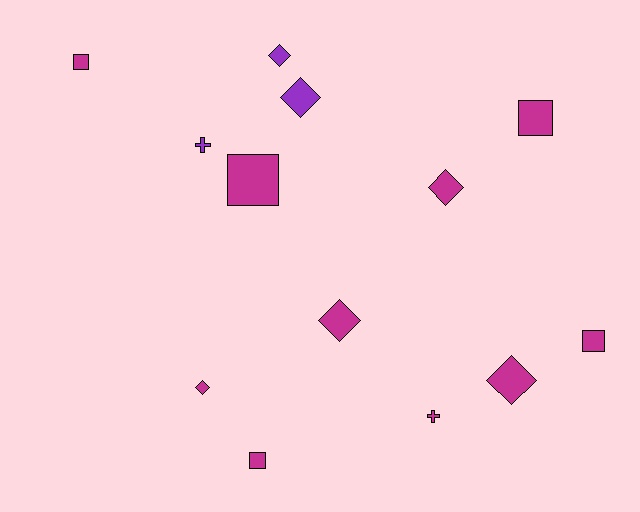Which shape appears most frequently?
Diamond, with 6 objects.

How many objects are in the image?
There are 13 objects.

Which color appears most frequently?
Magenta, with 10 objects.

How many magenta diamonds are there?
There are 4 magenta diamonds.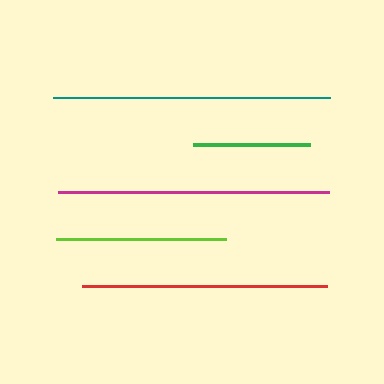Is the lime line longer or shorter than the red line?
The red line is longer than the lime line.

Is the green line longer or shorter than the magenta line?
The magenta line is longer than the green line.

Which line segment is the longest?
The teal line is the longest at approximately 277 pixels.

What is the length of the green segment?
The green segment is approximately 117 pixels long.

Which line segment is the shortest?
The green line is the shortest at approximately 117 pixels.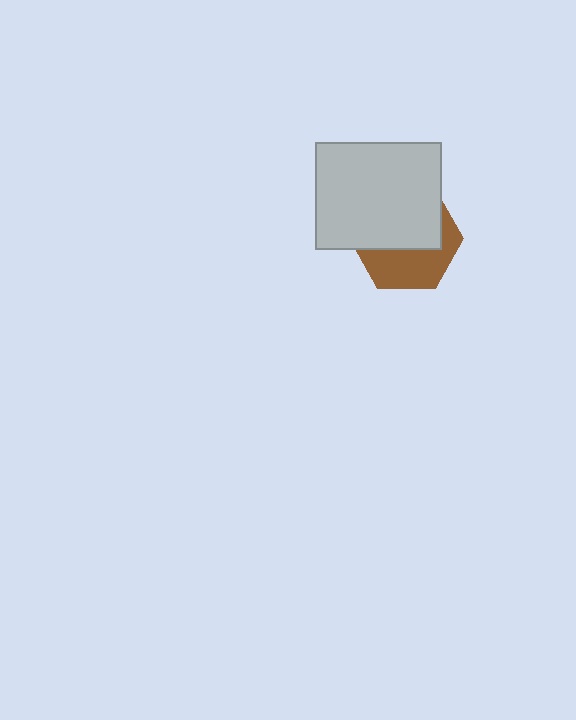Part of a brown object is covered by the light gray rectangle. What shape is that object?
It is a hexagon.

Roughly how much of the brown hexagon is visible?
A small part of it is visible (roughly 45%).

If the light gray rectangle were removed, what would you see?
You would see the complete brown hexagon.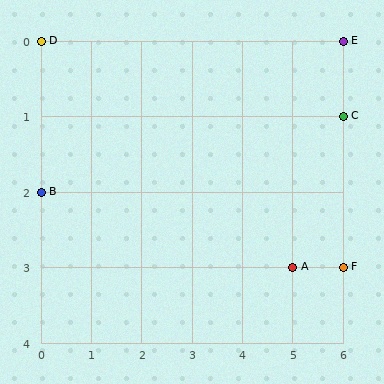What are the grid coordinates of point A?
Point A is at grid coordinates (5, 3).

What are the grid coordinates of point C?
Point C is at grid coordinates (6, 1).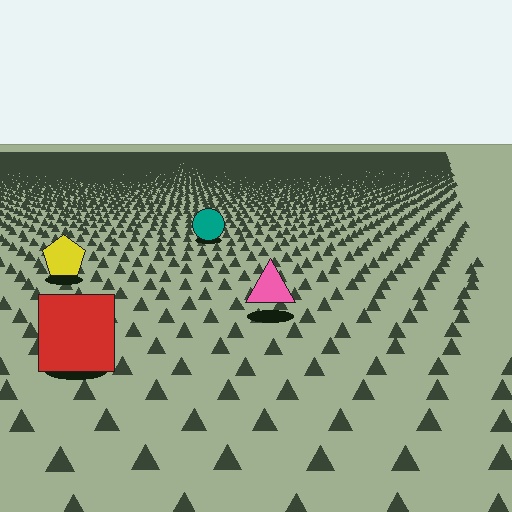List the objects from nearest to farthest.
From nearest to farthest: the red square, the pink triangle, the yellow pentagon, the teal circle.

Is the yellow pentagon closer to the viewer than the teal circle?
Yes. The yellow pentagon is closer — you can tell from the texture gradient: the ground texture is coarser near it.